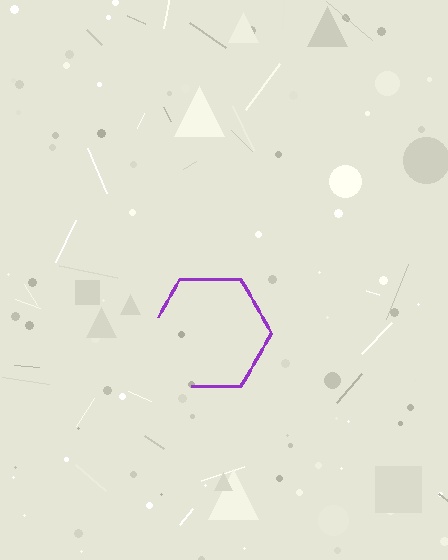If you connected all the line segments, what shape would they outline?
They would outline a hexagon.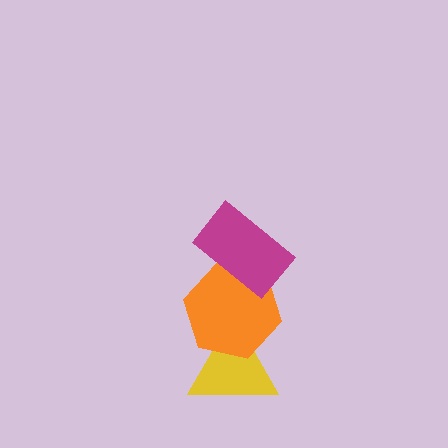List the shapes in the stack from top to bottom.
From top to bottom: the magenta rectangle, the orange hexagon, the yellow triangle.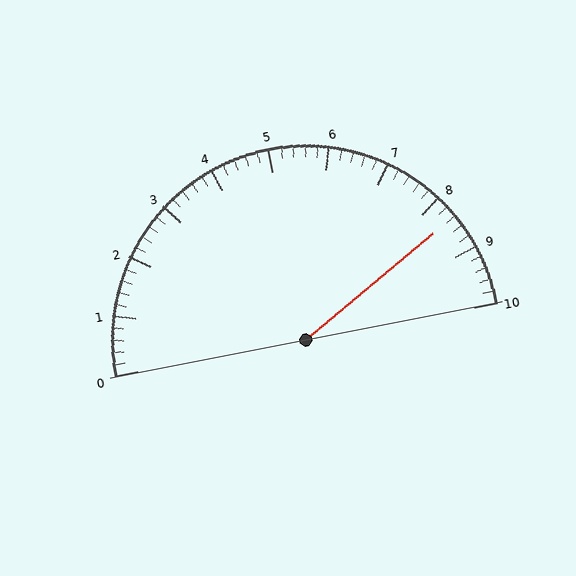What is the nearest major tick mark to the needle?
The nearest major tick mark is 8.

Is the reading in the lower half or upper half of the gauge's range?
The reading is in the upper half of the range (0 to 10).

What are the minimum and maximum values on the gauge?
The gauge ranges from 0 to 10.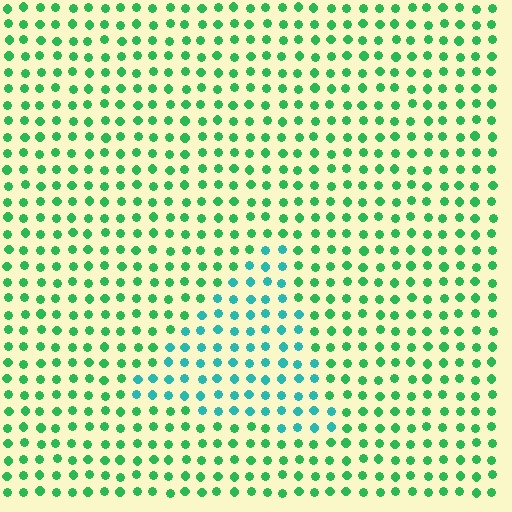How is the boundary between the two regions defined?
The boundary is defined purely by a slight shift in hue (about 39 degrees). Spacing, size, and orientation are identical on both sides.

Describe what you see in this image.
The image is filled with small green elements in a uniform arrangement. A triangle-shaped region is visible where the elements are tinted to a slightly different hue, forming a subtle color boundary.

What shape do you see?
I see a triangle.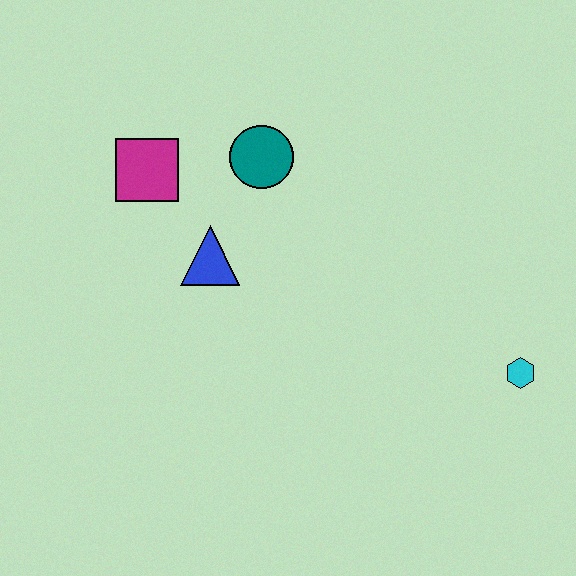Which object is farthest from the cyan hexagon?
The magenta square is farthest from the cyan hexagon.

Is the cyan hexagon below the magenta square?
Yes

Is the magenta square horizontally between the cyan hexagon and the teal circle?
No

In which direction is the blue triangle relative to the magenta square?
The blue triangle is below the magenta square.